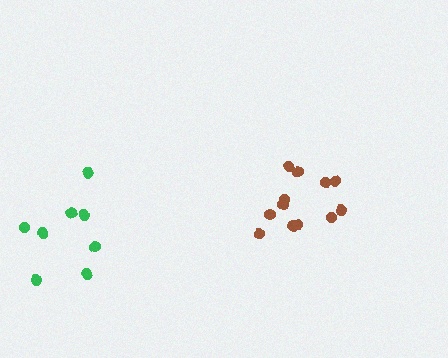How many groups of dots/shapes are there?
There are 2 groups.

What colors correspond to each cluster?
The clusters are colored: green, brown.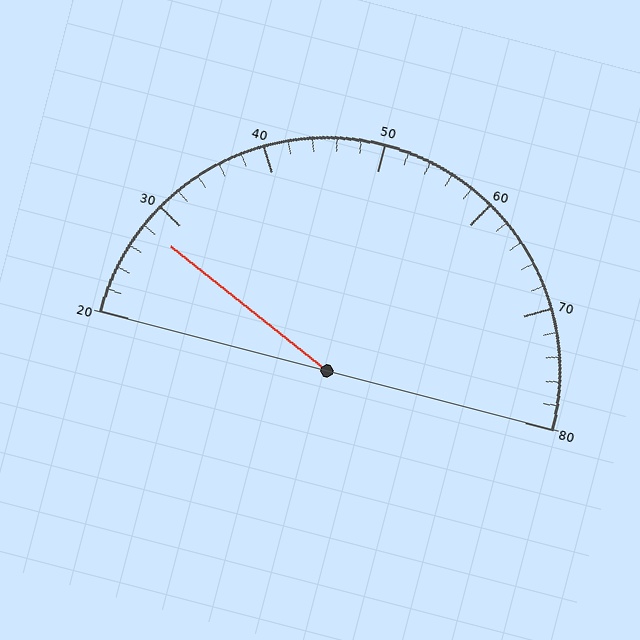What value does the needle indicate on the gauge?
The needle indicates approximately 28.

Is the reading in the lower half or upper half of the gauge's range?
The reading is in the lower half of the range (20 to 80).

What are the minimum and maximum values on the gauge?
The gauge ranges from 20 to 80.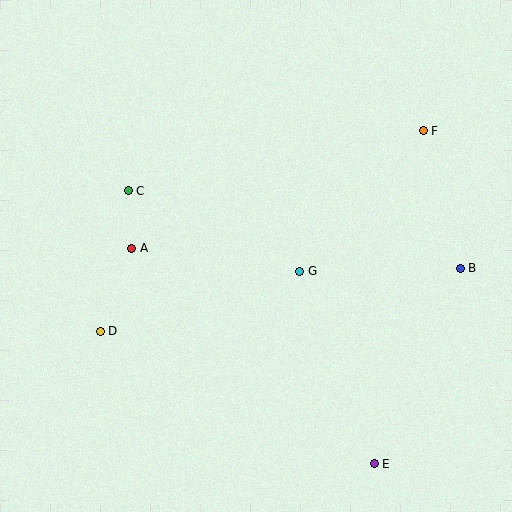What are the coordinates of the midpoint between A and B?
The midpoint between A and B is at (296, 258).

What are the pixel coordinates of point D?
Point D is at (100, 331).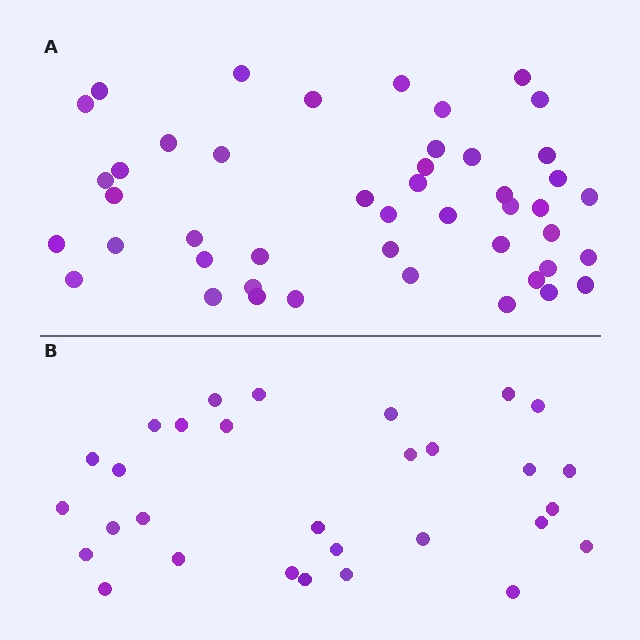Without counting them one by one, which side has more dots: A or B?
Region A (the top region) has more dots.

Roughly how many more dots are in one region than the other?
Region A has approximately 15 more dots than region B.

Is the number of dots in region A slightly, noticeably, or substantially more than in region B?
Region A has substantially more. The ratio is roughly 1.5 to 1.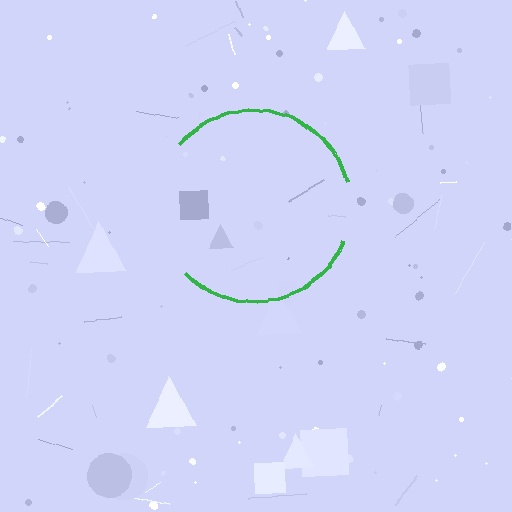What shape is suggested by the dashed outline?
The dashed outline suggests a circle.